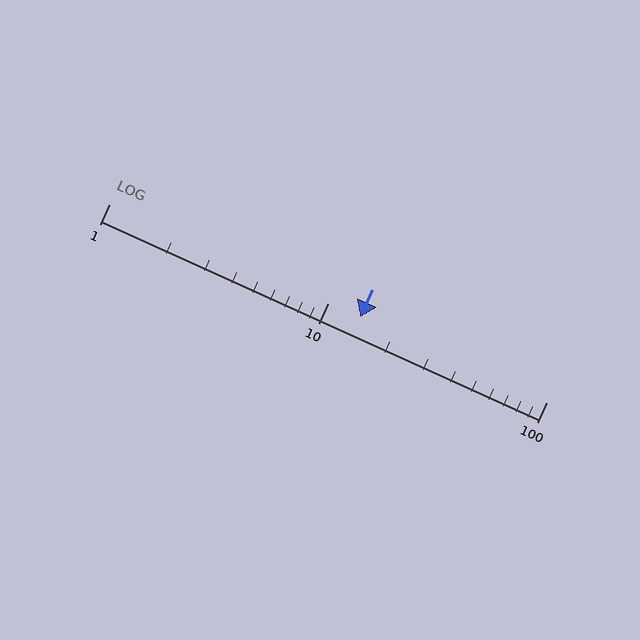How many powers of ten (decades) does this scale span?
The scale spans 2 decades, from 1 to 100.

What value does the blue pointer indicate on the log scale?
The pointer indicates approximately 14.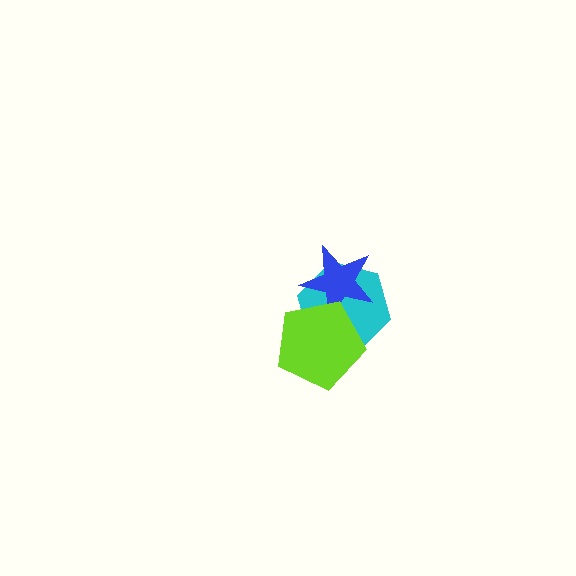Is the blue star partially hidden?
Yes, it is partially covered by another shape.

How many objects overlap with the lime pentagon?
2 objects overlap with the lime pentagon.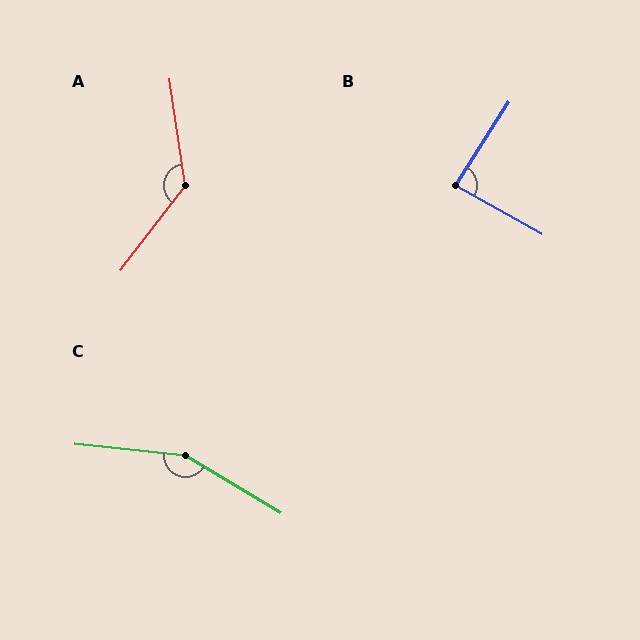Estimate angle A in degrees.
Approximately 134 degrees.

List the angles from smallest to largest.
B (87°), A (134°), C (155°).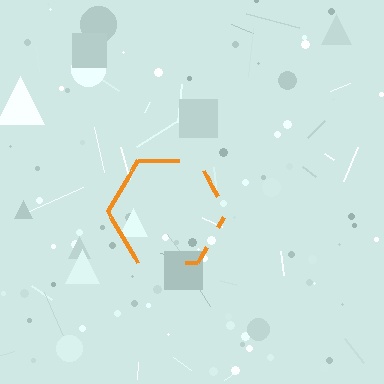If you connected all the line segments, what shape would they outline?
They would outline a hexagon.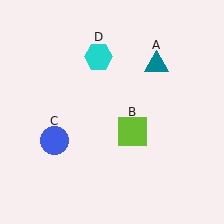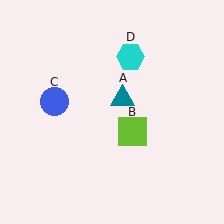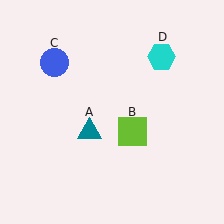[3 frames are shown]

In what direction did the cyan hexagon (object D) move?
The cyan hexagon (object D) moved right.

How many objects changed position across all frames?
3 objects changed position: teal triangle (object A), blue circle (object C), cyan hexagon (object D).